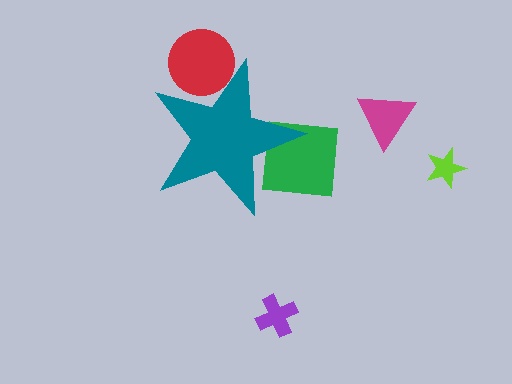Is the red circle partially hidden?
Yes, the red circle is partially hidden behind the teal star.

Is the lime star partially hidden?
No, the lime star is fully visible.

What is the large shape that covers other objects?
A teal star.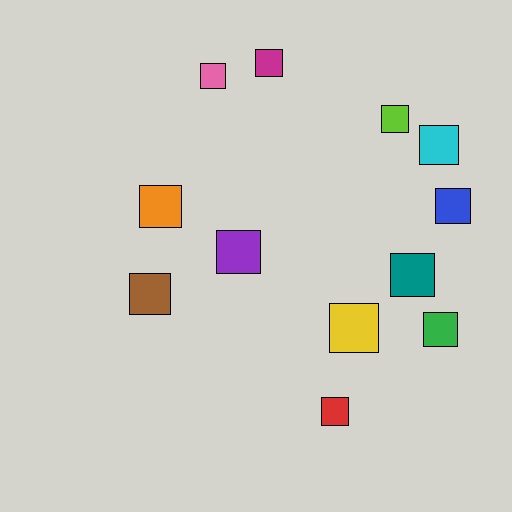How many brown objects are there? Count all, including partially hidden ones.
There is 1 brown object.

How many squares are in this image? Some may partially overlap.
There are 12 squares.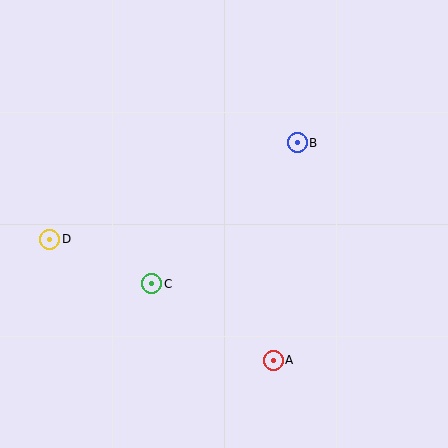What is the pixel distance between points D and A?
The distance between D and A is 254 pixels.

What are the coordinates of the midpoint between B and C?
The midpoint between B and C is at (225, 213).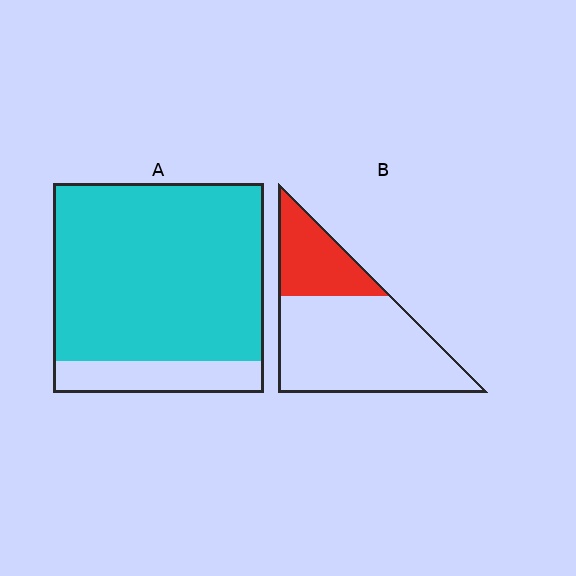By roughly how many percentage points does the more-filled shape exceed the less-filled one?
By roughly 55 percentage points (A over B).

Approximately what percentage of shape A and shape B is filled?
A is approximately 85% and B is approximately 30%.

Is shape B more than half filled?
No.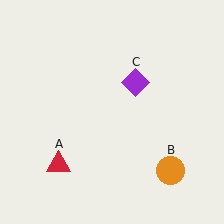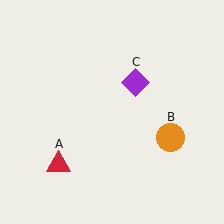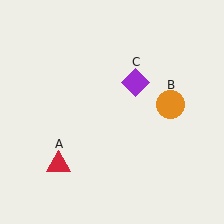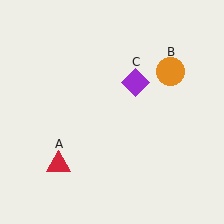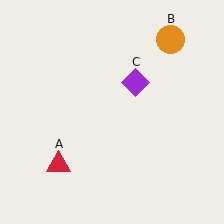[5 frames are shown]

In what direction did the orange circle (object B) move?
The orange circle (object B) moved up.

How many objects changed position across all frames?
1 object changed position: orange circle (object B).